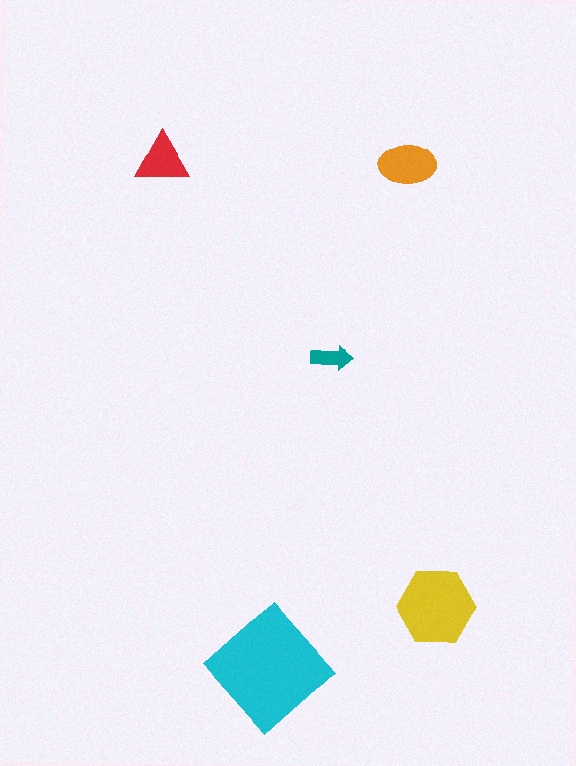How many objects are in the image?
There are 5 objects in the image.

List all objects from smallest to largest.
The teal arrow, the red triangle, the orange ellipse, the yellow hexagon, the cyan diamond.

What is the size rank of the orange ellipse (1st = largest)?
3rd.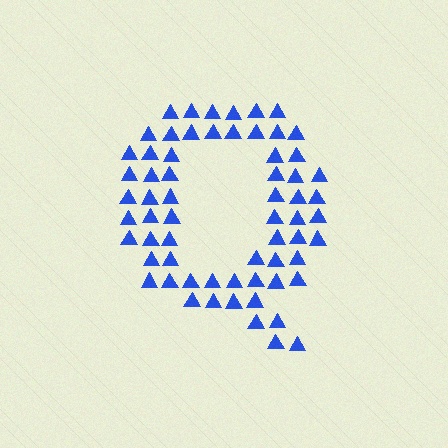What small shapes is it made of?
It is made of small triangles.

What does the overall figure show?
The overall figure shows the letter Q.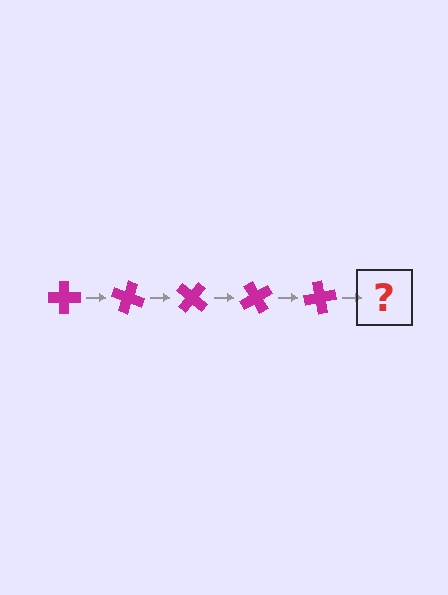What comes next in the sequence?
The next element should be a magenta cross rotated 100 degrees.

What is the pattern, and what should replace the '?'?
The pattern is that the cross rotates 20 degrees each step. The '?' should be a magenta cross rotated 100 degrees.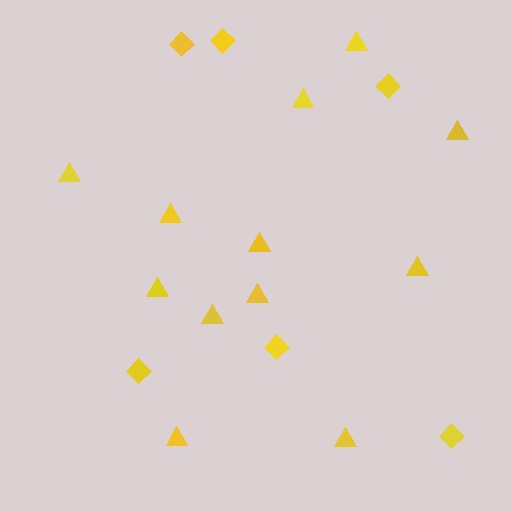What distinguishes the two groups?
There are 2 groups: one group of triangles (12) and one group of diamonds (6).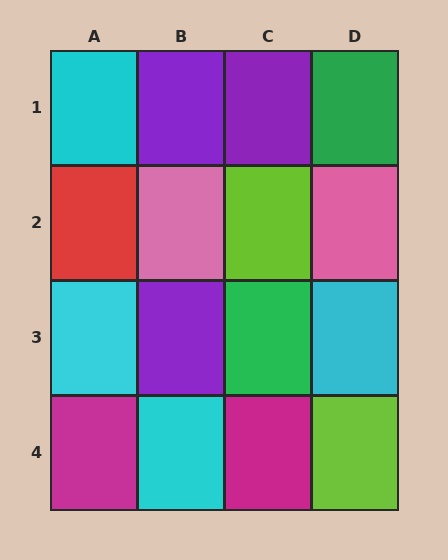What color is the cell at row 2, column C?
Lime.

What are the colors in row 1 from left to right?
Cyan, purple, purple, green.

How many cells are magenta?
2 cells are magenta.